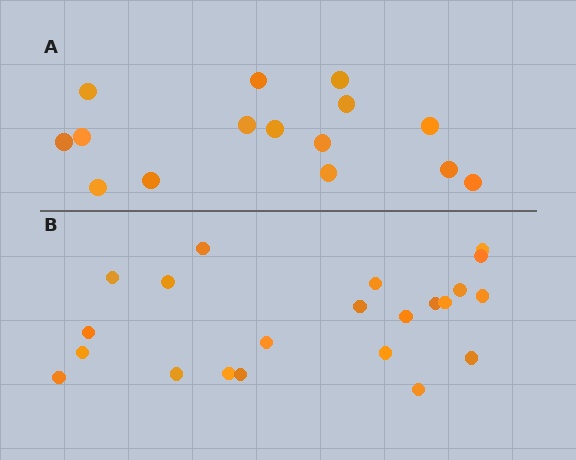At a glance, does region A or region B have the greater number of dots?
Region B (the bottom region) has more dots.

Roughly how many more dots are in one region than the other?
Region B has roughly 8 or so more dots than region A.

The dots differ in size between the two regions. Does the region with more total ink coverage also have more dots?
No. Region A has more total ink coverage because its dots are larger, but region B actually contains more individual dots. Total area can be misleading — the number of items is what matters here.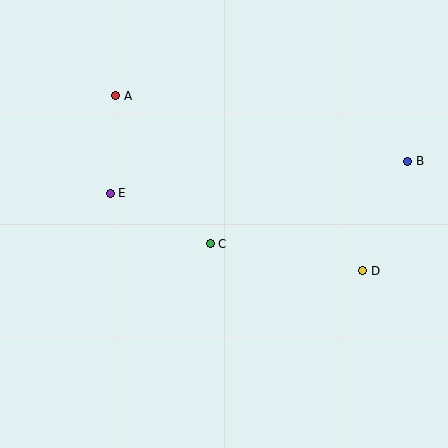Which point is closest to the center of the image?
Point C at (210, 244) is closest to the center.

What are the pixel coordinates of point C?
Point C is at (210, 244).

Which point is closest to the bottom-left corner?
Point E is closest to the bottom-left corner.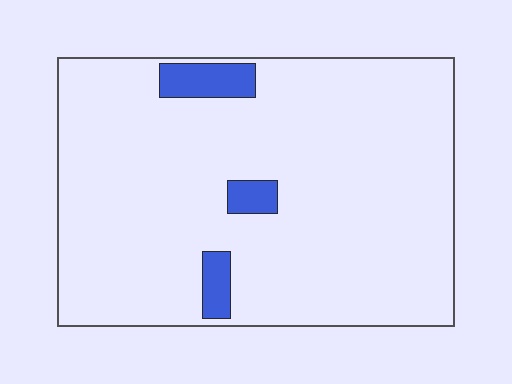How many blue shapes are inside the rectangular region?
3.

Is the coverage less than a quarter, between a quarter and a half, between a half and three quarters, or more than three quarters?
Less than a quarter.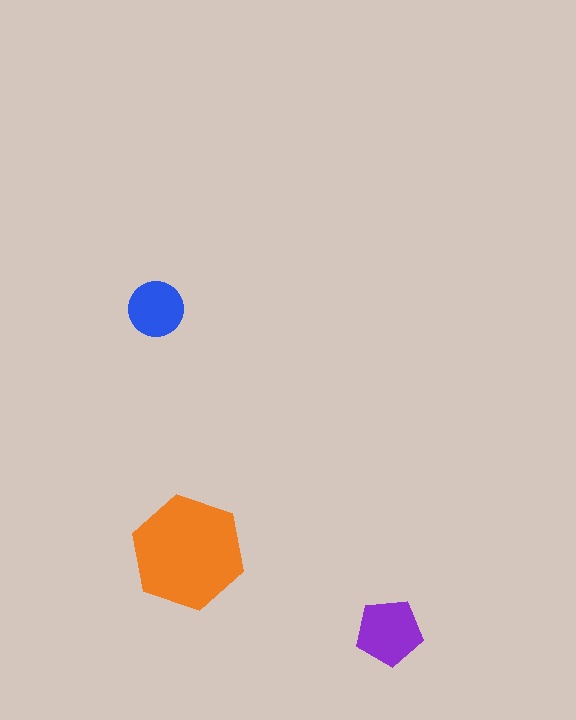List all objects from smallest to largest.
The blue circle, the purple pentagon, the orange hexagon.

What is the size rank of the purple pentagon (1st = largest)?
2nd.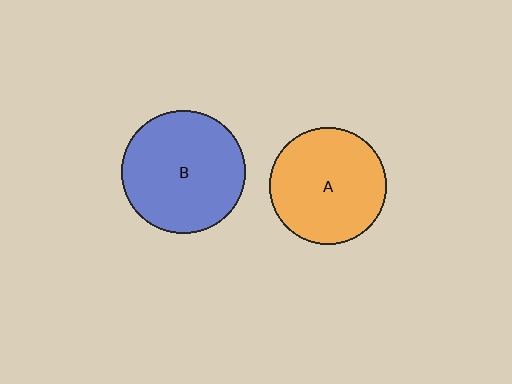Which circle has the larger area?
Circle B (blue).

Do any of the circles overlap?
No, none of the circles overlap.